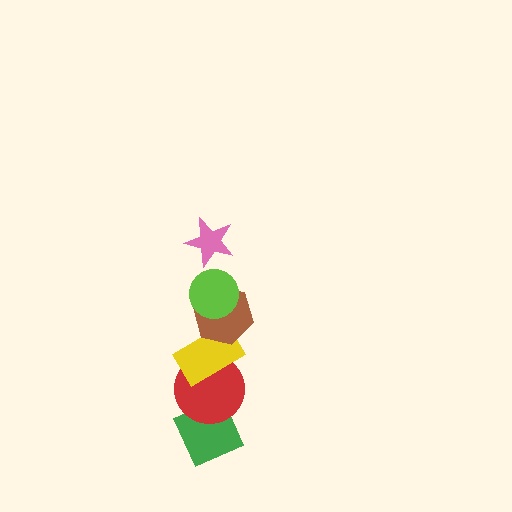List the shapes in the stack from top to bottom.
From top to bottom: the pink star, the lime circle, the brown hexagon, the yellow rectangle, the red circle, the green diamond.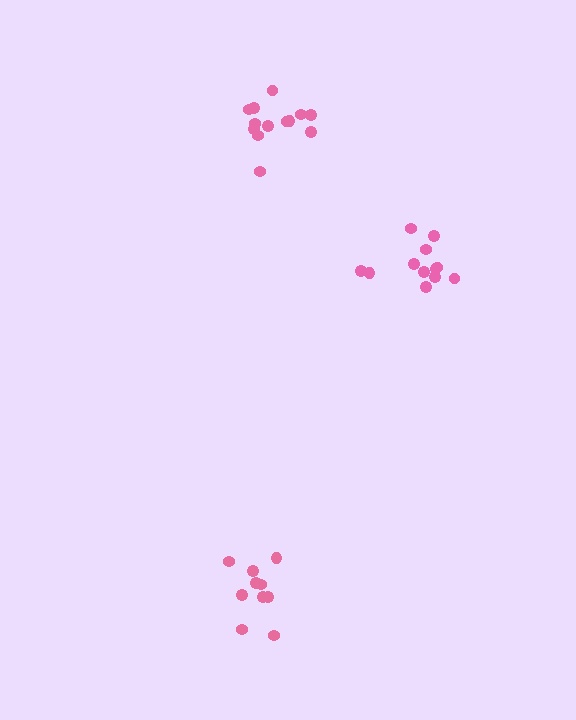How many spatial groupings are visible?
There are 3 spatial groupings.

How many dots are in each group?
Group 1: 10 dots, Group 2: 12 dots, Group 3: 13 dots (35 total).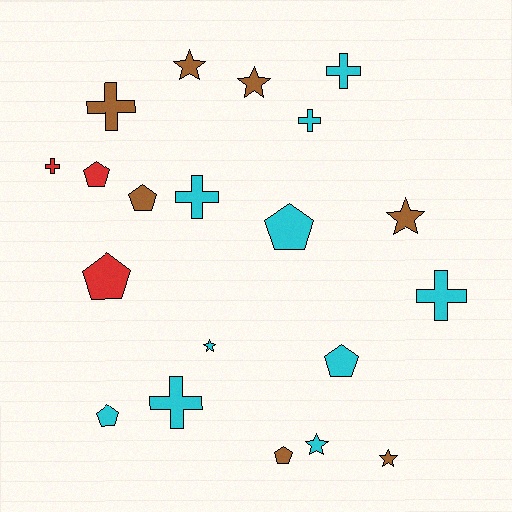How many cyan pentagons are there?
There are 3 cyan pentagons.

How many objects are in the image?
There are 20 objects.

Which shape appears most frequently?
Pentagon, with 7 objects.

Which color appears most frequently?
Cyan, with 10 objects.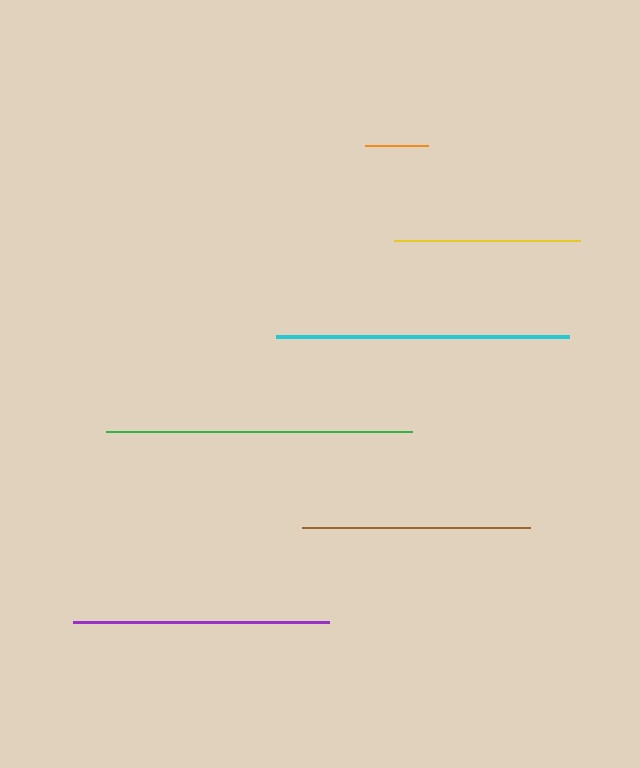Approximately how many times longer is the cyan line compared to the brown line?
The cyan line is approximately 1.3 times the length of the brown line.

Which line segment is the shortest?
The orange line is the shortest at approximately 63 pixels.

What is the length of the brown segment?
The brown segment is approximately 228 pixels long.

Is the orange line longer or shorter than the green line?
The green line is longer than the orange line.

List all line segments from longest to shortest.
From longest to shortest: green, cyan, purple, brown, yellow, orange.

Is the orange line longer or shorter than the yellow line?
The yellow line is longer than the orange line.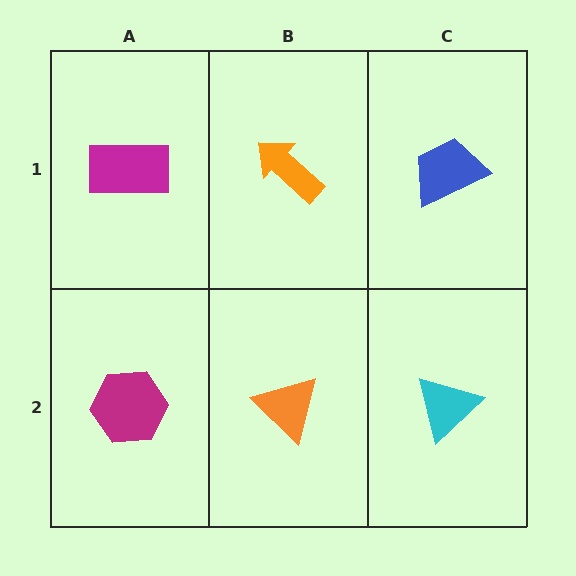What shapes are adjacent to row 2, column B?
An orange arrow (row 1, column B), a magenta hexagon (row 2, column A), a cyan triangle (row 2, column C).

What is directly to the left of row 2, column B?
A magenta hexagon.